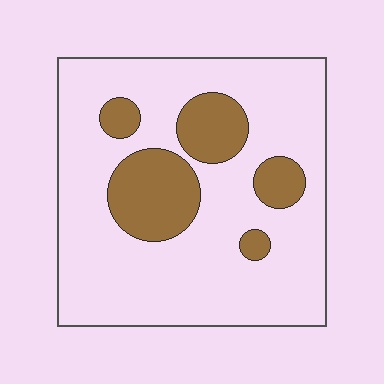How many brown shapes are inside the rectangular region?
5.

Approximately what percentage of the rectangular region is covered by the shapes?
Approximately 20%.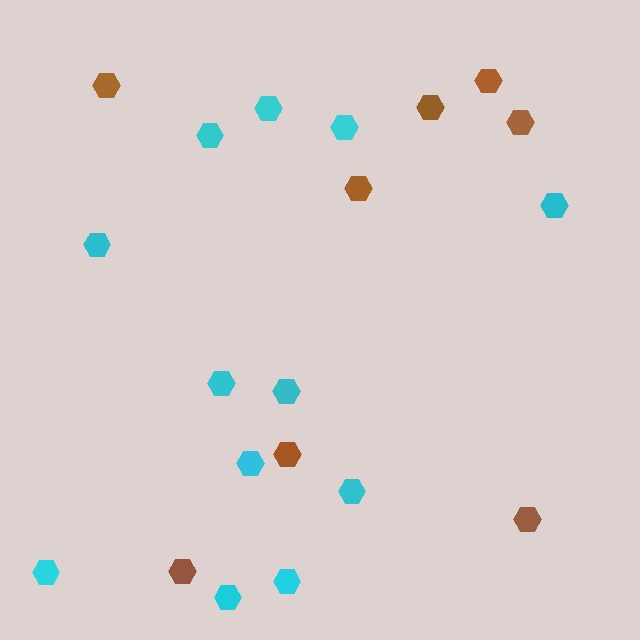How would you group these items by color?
There are 2 groups: one group of brown hexagons (8) and one group of cyan hexagons (12).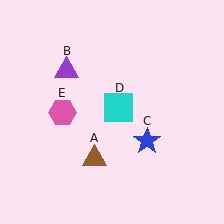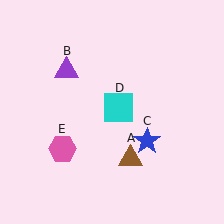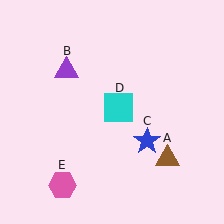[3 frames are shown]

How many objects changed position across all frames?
2 objects changed position: brown triangle (object A), pink hexagon (object E).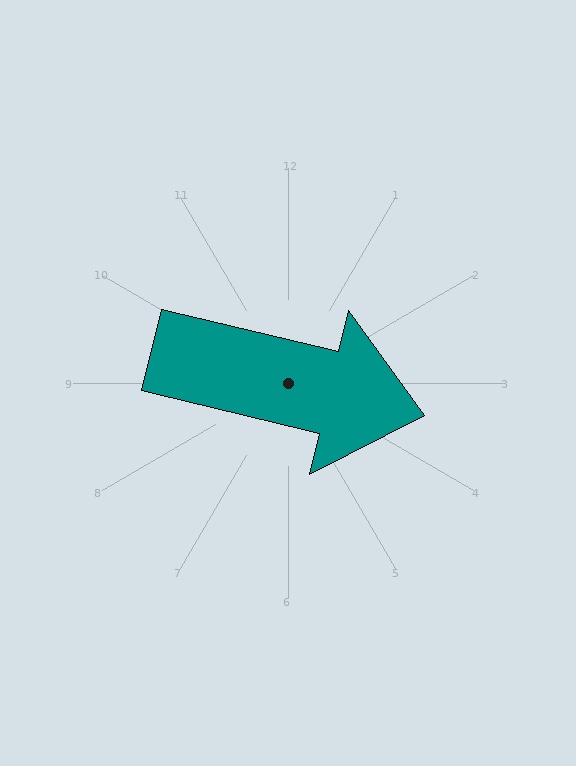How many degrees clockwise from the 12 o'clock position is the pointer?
Approximately 104 degrees.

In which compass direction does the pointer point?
East.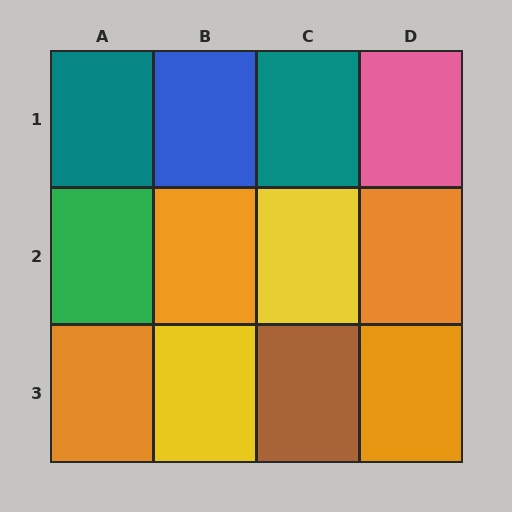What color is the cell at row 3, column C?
Brown.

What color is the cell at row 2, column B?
Orange.